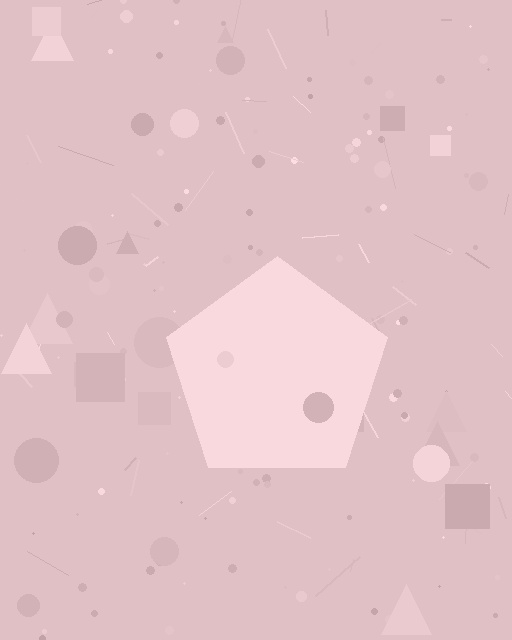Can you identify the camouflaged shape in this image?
The camouflaged shape is a pentagon.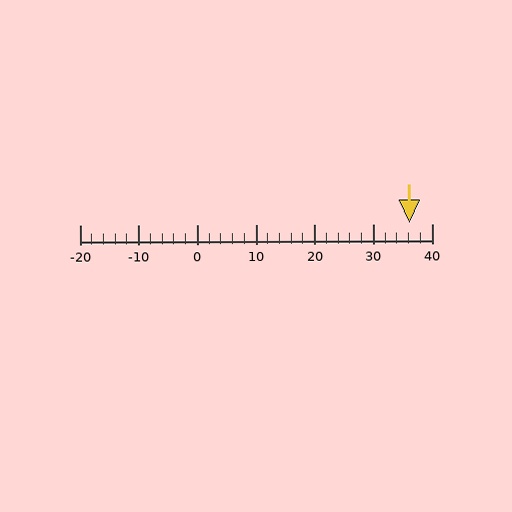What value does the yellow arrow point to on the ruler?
The yellow arrow points to approximately 36.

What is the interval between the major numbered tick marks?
The major tick marks are spaced 10 units apart.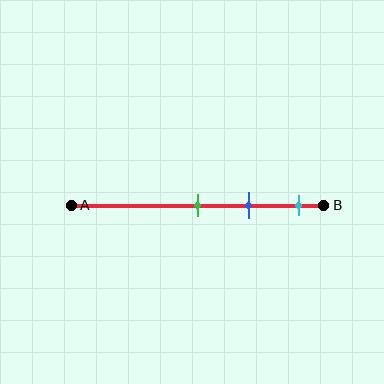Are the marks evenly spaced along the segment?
Yes, the marks are approximately evenly spaced.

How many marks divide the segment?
There are 3 marks dividing the segment.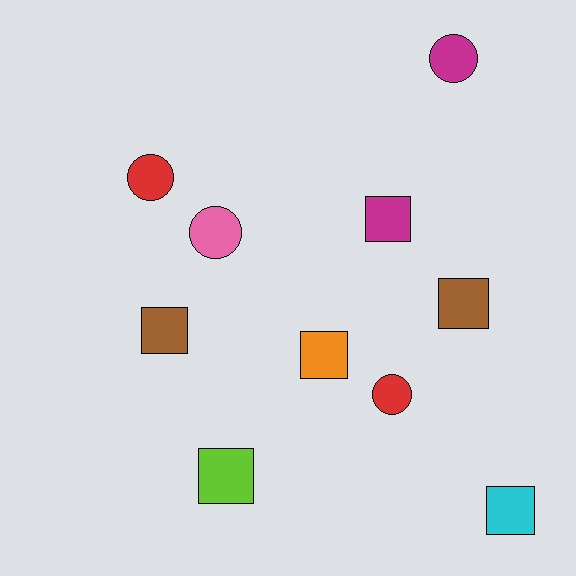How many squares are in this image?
There are 6 squares.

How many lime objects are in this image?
There is 1 lime object.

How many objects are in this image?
There are 10 objects.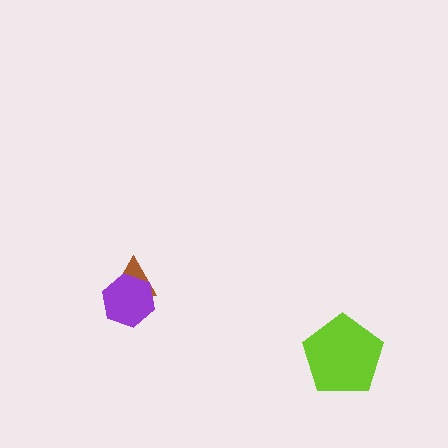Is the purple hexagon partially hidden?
No, no other shape covers it.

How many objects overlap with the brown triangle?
1 object overlaps with the brown triangle.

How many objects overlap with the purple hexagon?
1 object overlaps with the purple hexagon.